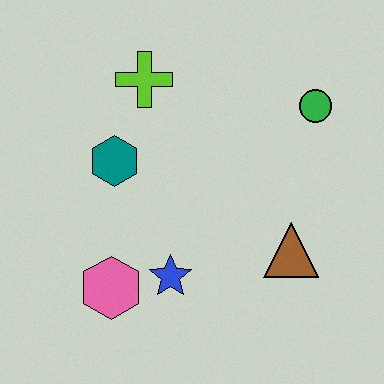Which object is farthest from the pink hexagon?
The green circle is farthest from the pink hexagon.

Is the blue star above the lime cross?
No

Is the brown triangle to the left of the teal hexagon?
No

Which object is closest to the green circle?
The brown triangle is closest to the green circle.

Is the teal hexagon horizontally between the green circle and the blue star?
No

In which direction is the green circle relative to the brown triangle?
The green circle is above the brown triangle.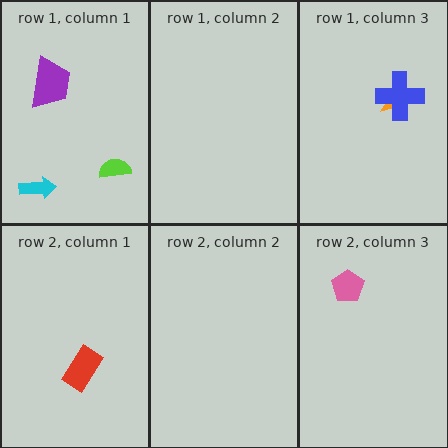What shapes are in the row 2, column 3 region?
The pink pentagon.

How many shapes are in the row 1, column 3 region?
2.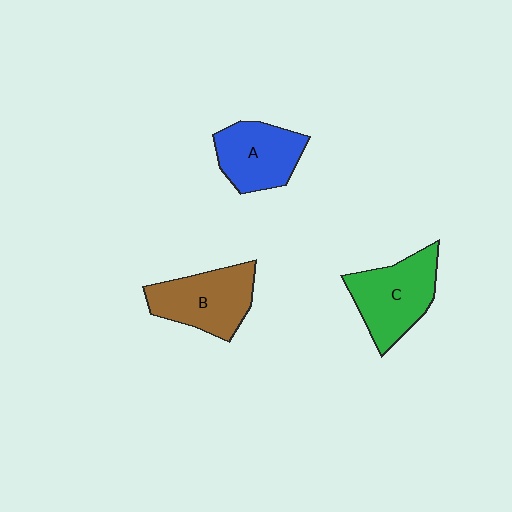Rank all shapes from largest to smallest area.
From largest to smallest: C (green), B (brown), A (blue).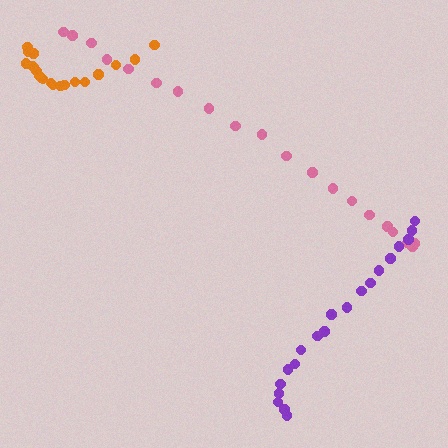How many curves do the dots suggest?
There are 3 distinct paths.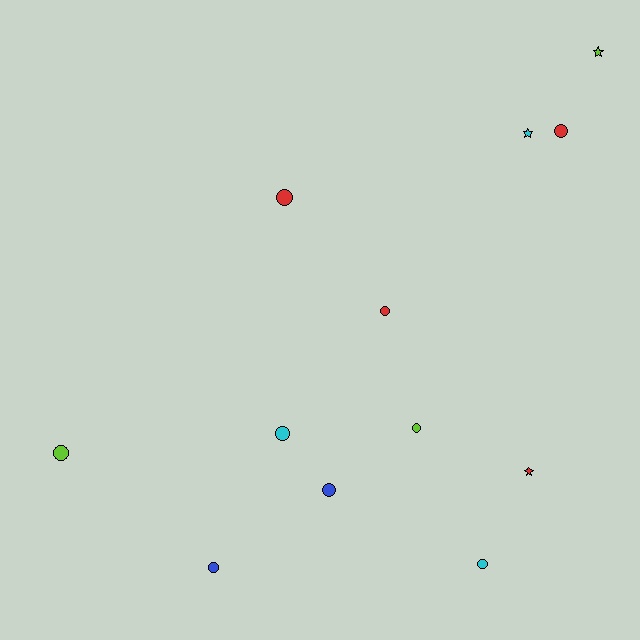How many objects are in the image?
There are 12 objects.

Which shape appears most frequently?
Circle, with 9 objects.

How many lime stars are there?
There is 1 lime star.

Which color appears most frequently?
Red, with 4 objects.